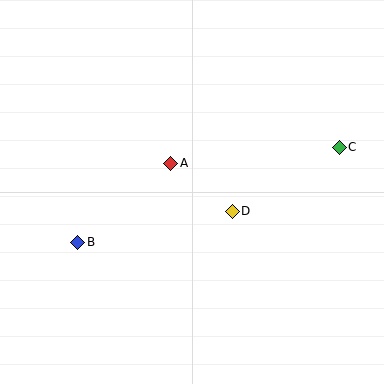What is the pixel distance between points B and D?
The distance between B and D is 157 pixels.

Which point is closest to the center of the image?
Point A at (171, 163) is closest to the center.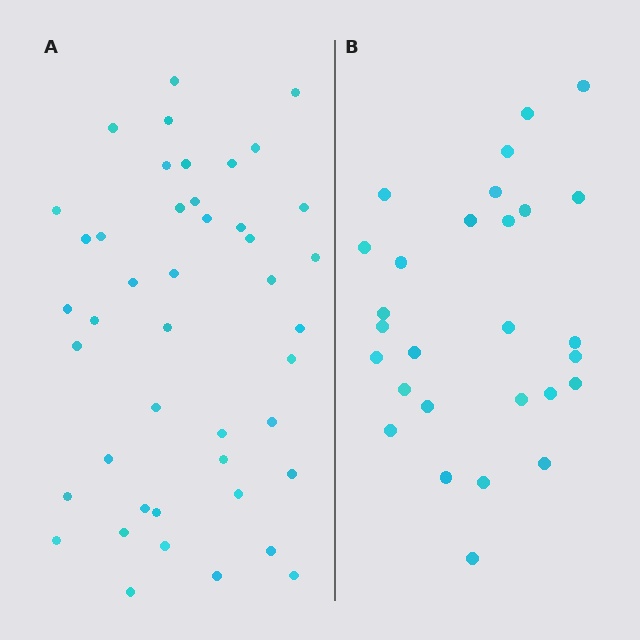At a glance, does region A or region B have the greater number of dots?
Region A (the left region) has more dots.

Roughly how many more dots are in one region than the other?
Region A has approximately 15 more dots than region B.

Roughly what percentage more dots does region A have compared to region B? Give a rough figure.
About 55% more.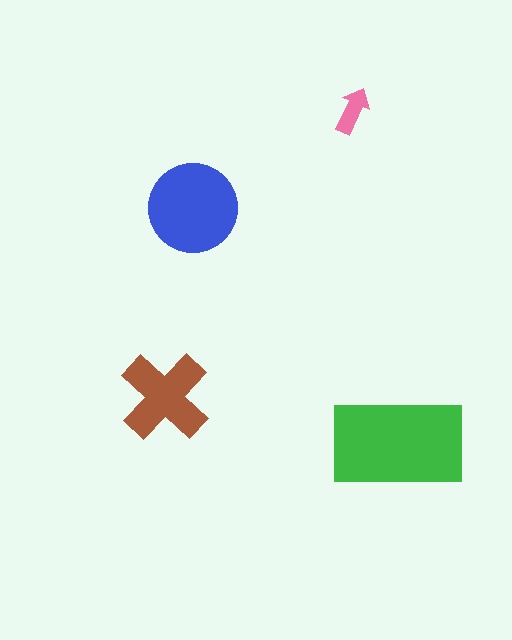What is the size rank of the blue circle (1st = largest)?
2nd.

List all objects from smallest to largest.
The pink arrow, the brown cross, the blue circle, the green rectangle.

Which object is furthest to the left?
The brown cross is leftmost.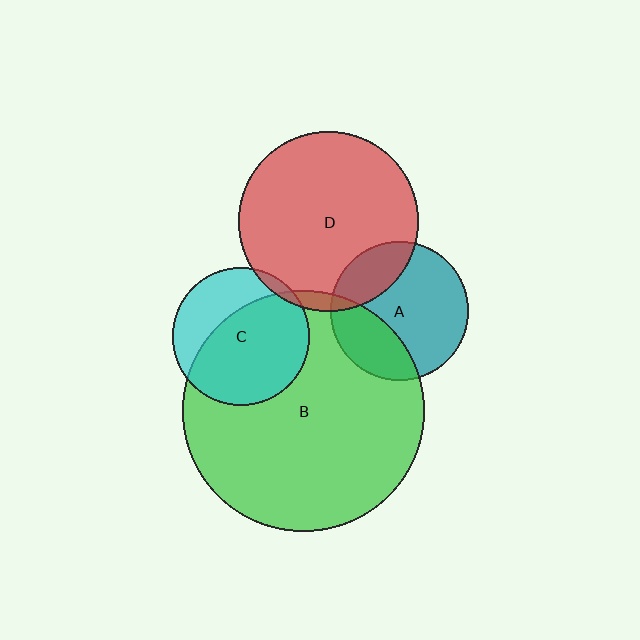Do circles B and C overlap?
Yes.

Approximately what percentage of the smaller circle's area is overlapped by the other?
Approximately 65%.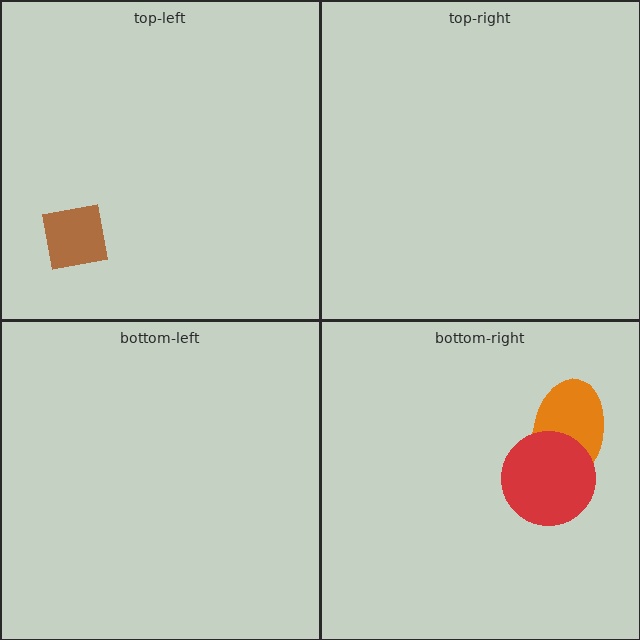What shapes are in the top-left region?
The brown square.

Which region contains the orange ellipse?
The bottom-right region.